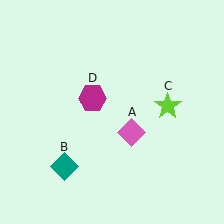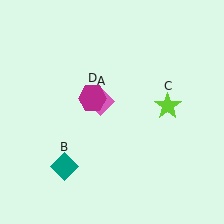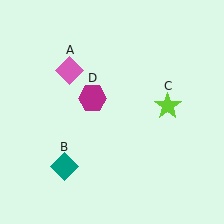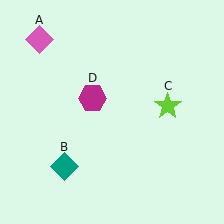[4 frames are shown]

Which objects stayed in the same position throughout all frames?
Teal diamond (object B) and lime star (object C) and magenta hexagon (object D) remained stationary.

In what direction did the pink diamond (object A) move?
The pink diamond (object A) moved up and to the left.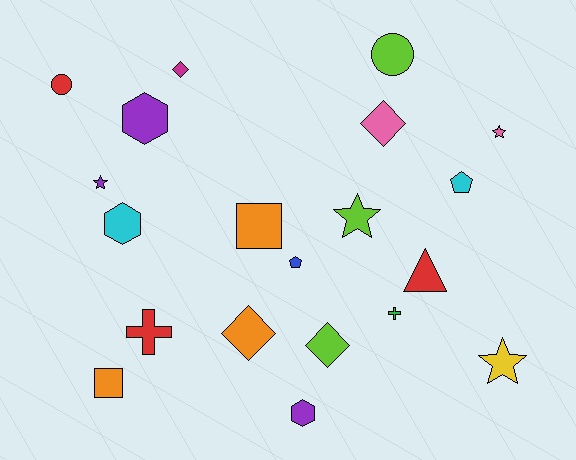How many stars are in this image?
There are 4 stars.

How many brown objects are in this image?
There are no brown objects.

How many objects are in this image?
There are 20 objects.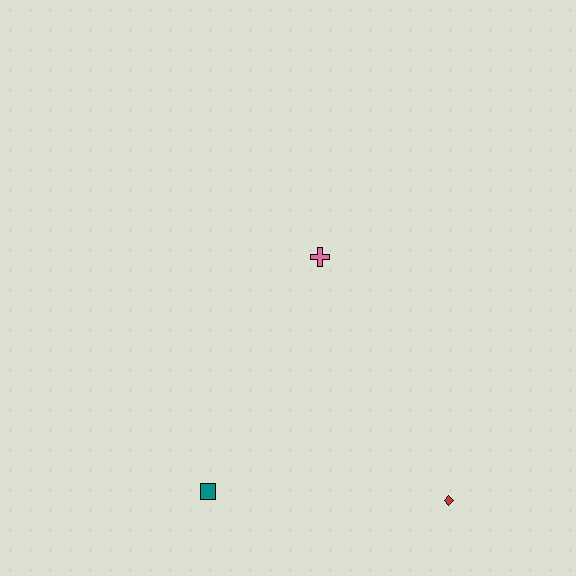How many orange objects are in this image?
There are no orange objects.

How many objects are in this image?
There are 3 objects.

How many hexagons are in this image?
There are no hexagons.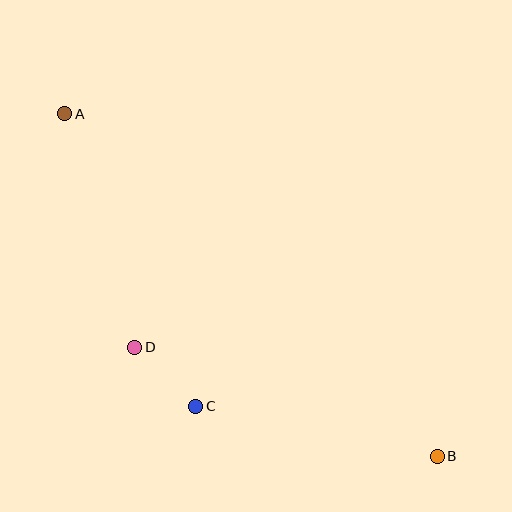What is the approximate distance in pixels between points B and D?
The distance between B and D is approximately 322 pixels.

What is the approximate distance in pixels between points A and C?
The distance between A and C is approximately 321 pixels.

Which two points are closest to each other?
Points C and D are closest to each other.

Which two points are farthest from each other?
Points A and B are farthest from each other.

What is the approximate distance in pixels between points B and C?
The distance between B and C is approximately 247 pixels.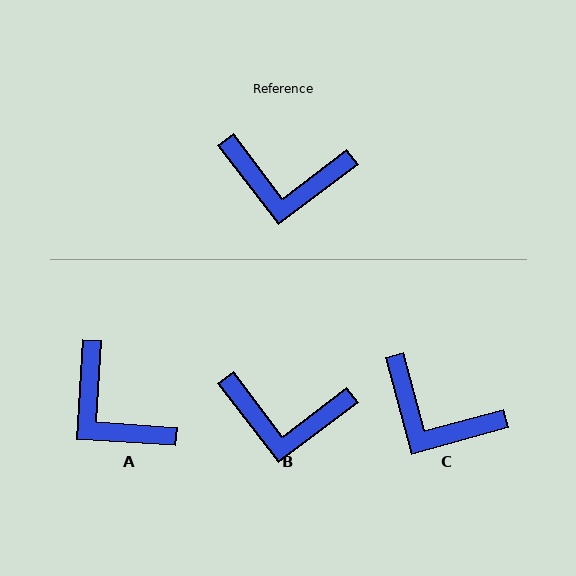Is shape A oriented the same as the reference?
No, it is off by about 41 degrees.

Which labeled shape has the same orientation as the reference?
B.